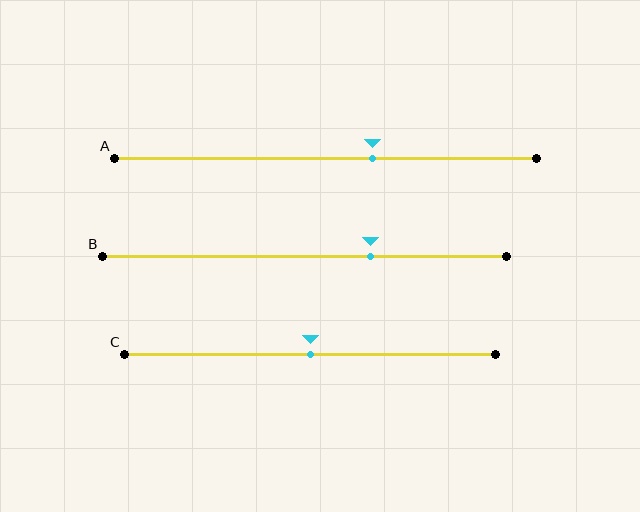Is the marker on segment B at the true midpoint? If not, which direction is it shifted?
No, the marker on segment B is shifted to the right by about 16% of the segment length.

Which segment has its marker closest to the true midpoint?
Segment C has its marker closest to the true midpoint.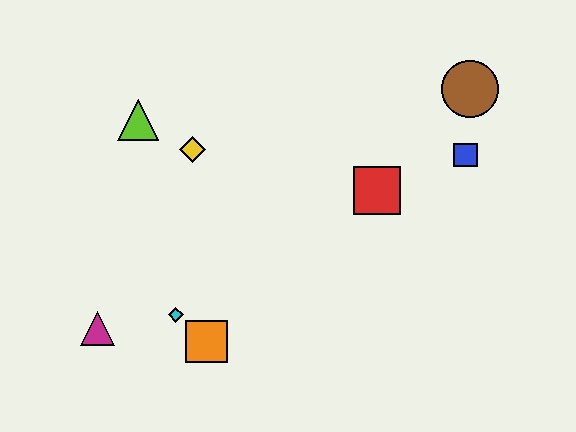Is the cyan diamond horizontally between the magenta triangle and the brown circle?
Yes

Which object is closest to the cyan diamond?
The orange square is closest to the cyan diamond.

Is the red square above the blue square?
No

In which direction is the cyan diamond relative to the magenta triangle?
The cyan diamond is to the right of the magenta triangle.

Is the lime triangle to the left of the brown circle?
Yes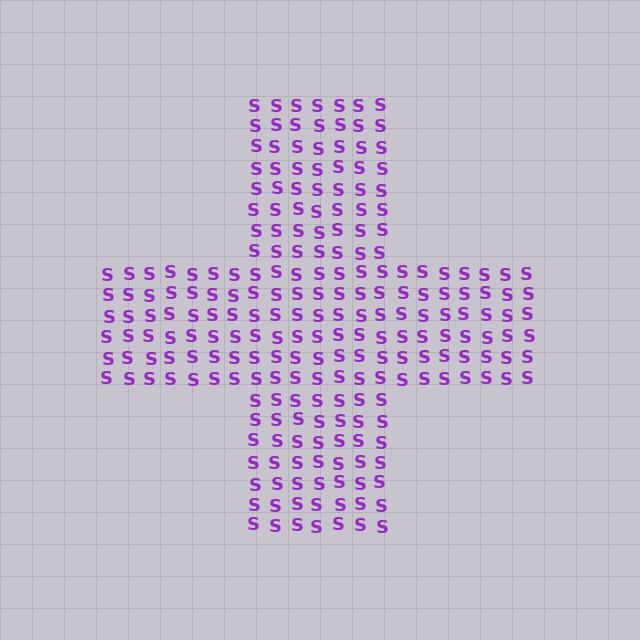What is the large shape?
The large shape is a cross.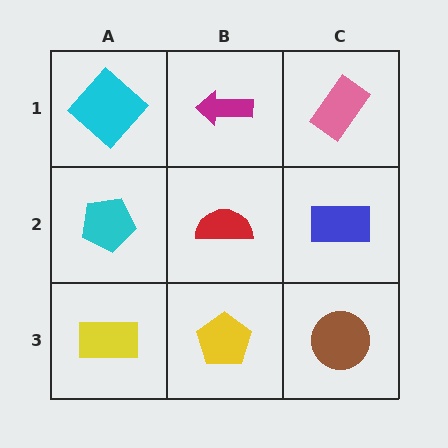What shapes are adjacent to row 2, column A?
A cyan diamond (row 1, column A), a yellow rectangle (row 3, column A), a red semicircle (row 2, column B).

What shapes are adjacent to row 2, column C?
A pink rectangle (row 1, column C), a brown circle (row 3, column C), a red semicircle (row 2, column B).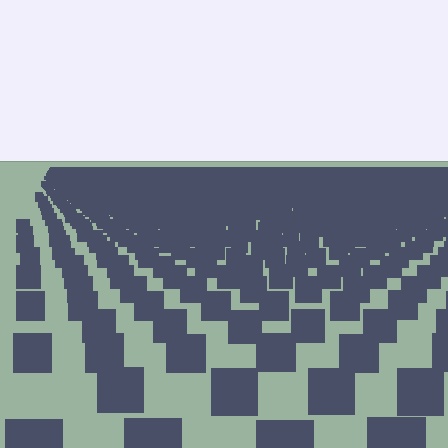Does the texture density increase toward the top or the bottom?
Density increases toward the top.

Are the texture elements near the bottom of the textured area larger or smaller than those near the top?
Larger. Near the bottom, elements are closer to the viewer and appear at a bigger on-screen size.